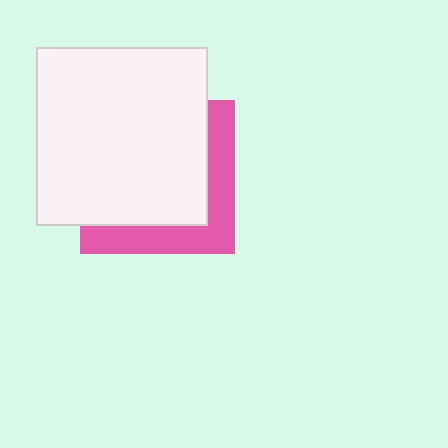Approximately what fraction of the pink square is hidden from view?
Roughly 67% of the pink square is hidden behind the white rectangle.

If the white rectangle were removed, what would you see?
You would see the complete pink square.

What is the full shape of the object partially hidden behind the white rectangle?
The partially hidden object is a pink square.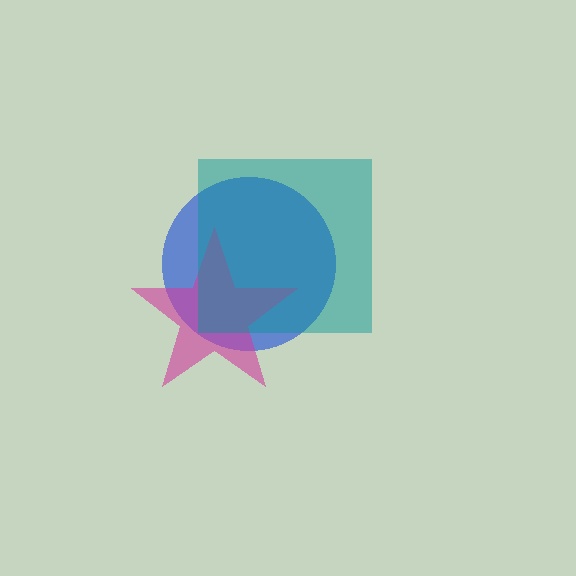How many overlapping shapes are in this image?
There are 3 overlapping shapes in the image.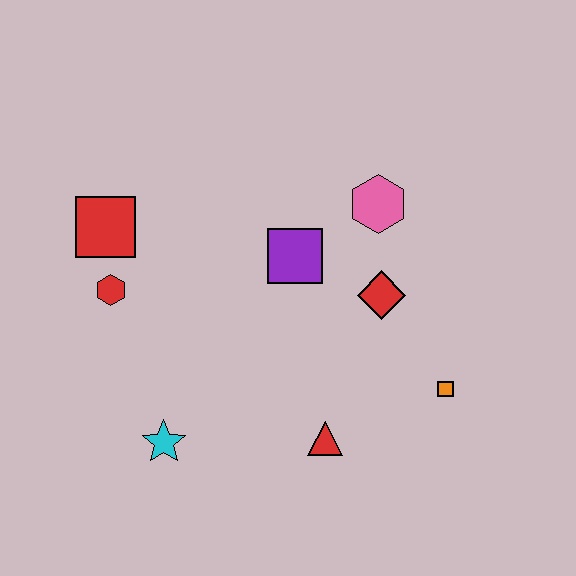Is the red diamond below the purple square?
Yes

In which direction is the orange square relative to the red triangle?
The orange square is to the right of the red triangle.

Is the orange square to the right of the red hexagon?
Yes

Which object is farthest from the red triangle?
The red square is farthest from the red triangle.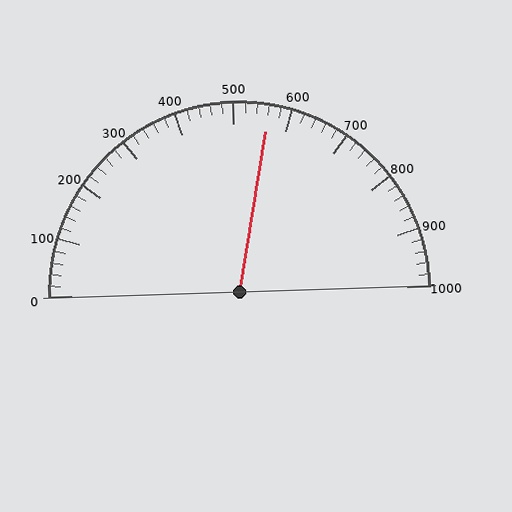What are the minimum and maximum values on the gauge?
The gauge ranges from 0 to 1000.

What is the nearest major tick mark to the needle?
The nearest major tick mark is 600.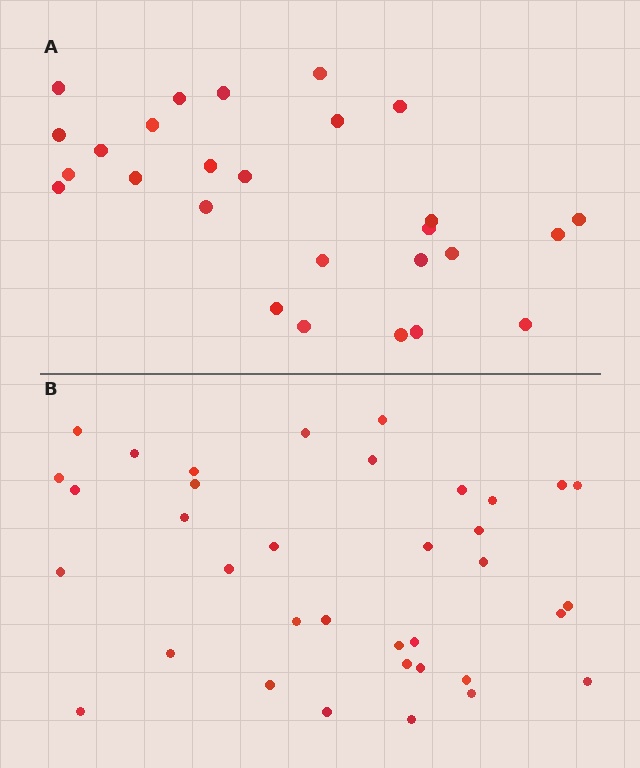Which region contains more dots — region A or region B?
Region B (the bottom region) has more dots.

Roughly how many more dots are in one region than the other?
Region B has roughly 8 or so more dots than region A.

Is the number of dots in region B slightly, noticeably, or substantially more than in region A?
Region B has noticeably more, but not dramatically so. The ratio is roughly 1.3 to 1.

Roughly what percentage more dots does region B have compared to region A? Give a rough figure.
About 35% more.